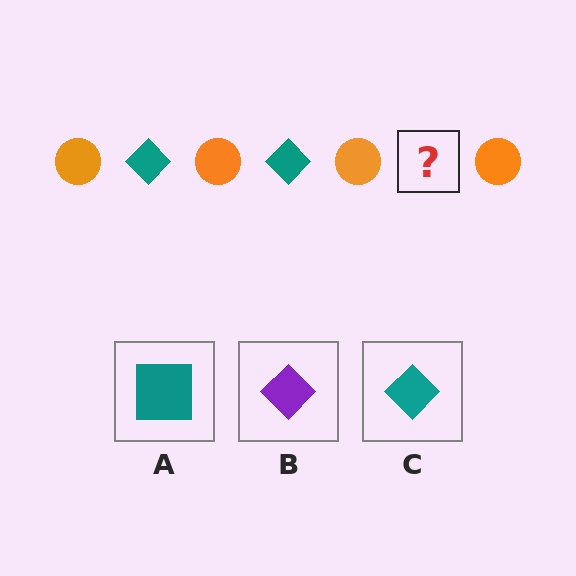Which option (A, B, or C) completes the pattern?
C.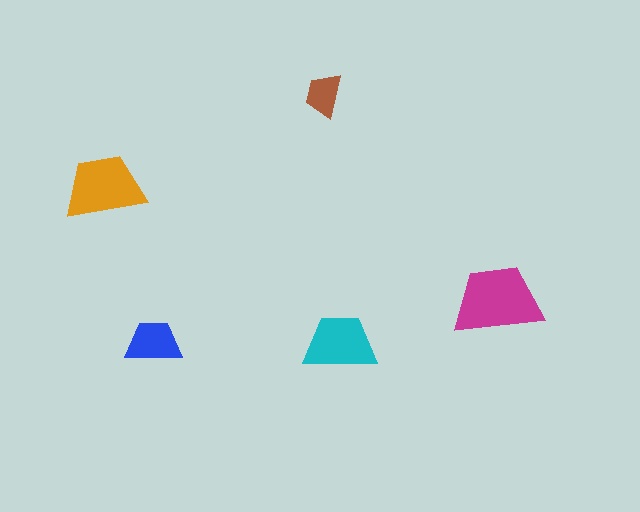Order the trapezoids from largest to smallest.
the magenta one, the orange one, the cyan one, the blue one, the brown one.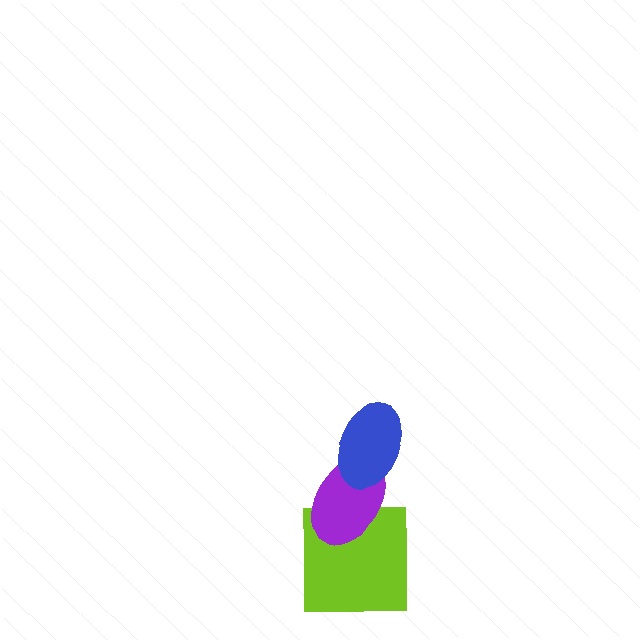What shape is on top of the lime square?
The purple ellipse is on top of the lime square.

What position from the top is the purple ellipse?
The purple ellipse is 2nd from the top.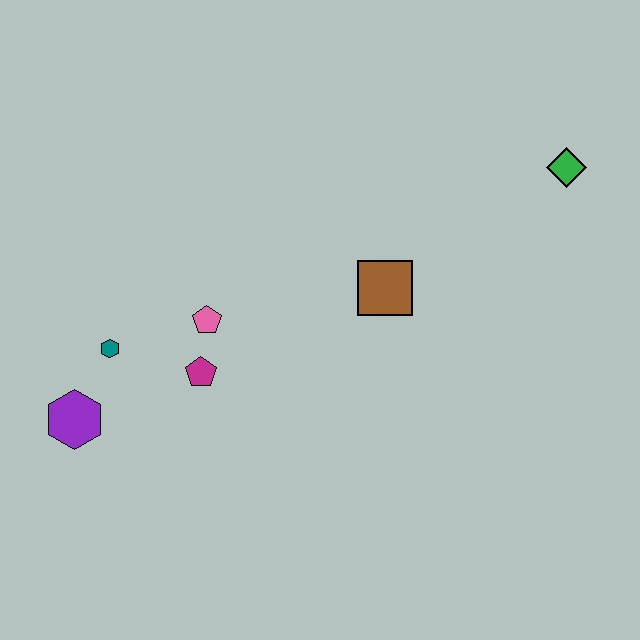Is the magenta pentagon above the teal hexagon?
No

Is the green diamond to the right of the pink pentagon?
Yes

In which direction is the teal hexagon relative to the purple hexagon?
The teal hexagon is above the purple hexagon.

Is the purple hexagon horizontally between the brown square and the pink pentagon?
No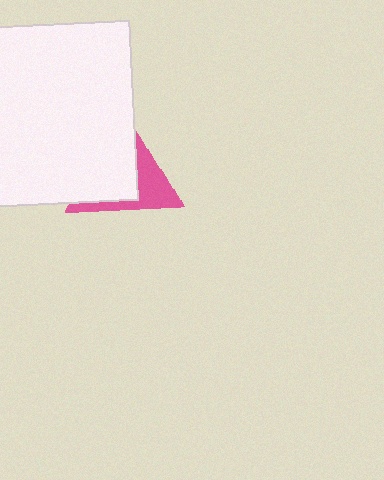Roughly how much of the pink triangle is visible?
A small part of it is visible (roughly 40%).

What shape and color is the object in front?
The object in front is a white square.